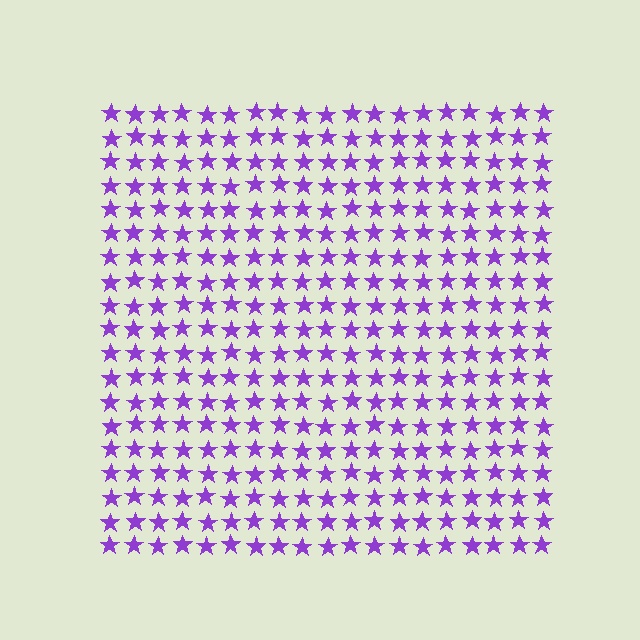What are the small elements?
The small elements are stars.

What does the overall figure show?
The overall figure shows a square.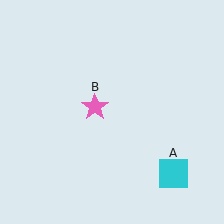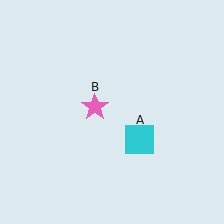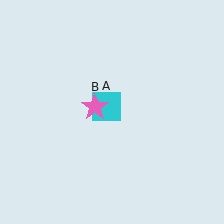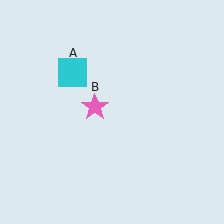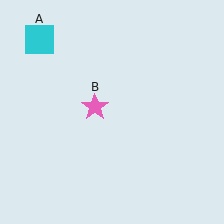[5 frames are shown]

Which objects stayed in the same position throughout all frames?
Pink star (object B) remained stationary.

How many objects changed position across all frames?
1 object changed position: cyan square (object A).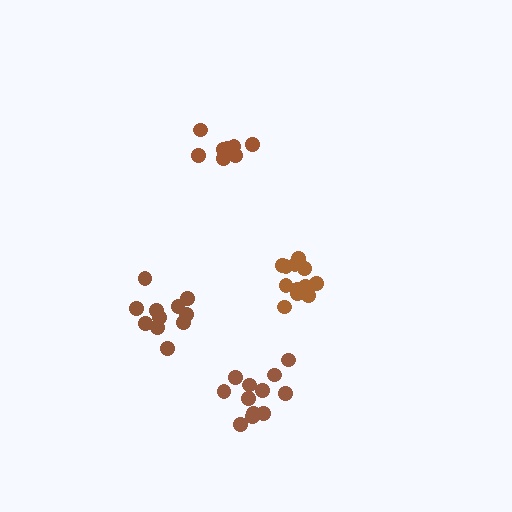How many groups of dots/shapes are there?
There are 4 groups.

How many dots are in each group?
Group 1: 11 dots, Group 2: 13 dots, Group 3: 8 dots, Group 4: 12 dots (44 total).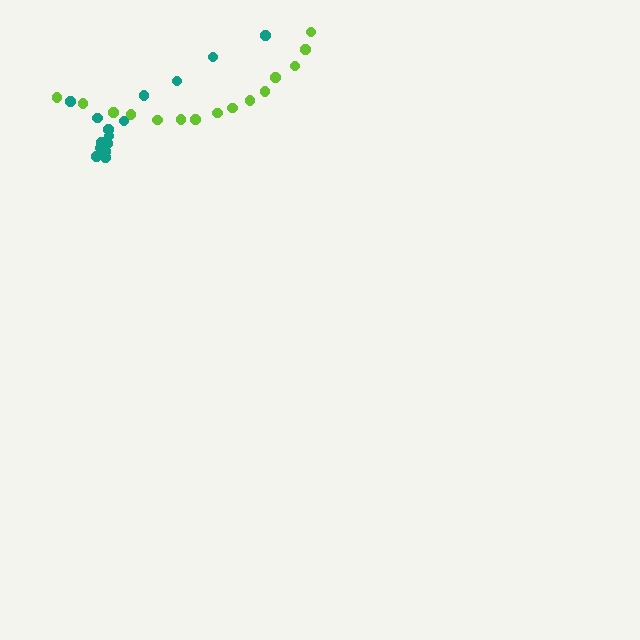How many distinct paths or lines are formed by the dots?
There are 2 distinct paths.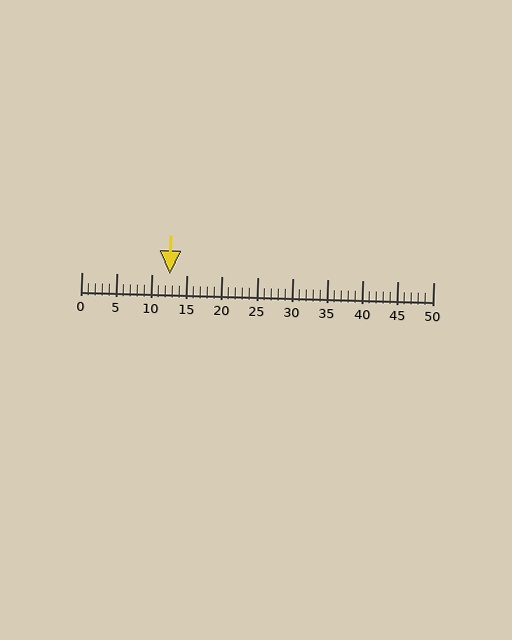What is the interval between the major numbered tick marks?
The major tick marks are spaced 5 units apart.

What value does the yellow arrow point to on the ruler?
The yellow arrow points to approximately 12.